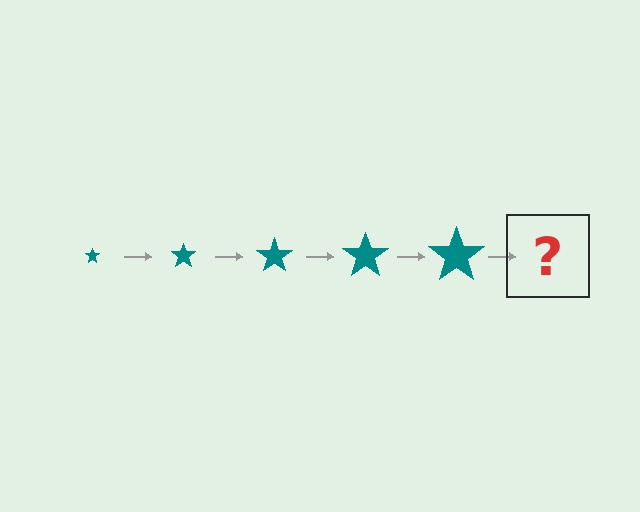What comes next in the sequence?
The next element should be a teal star, larger than the previous one.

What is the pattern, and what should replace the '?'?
The pattern is that the star gets progressively larger each step. The '?' should be a teal star, larger than the previous one.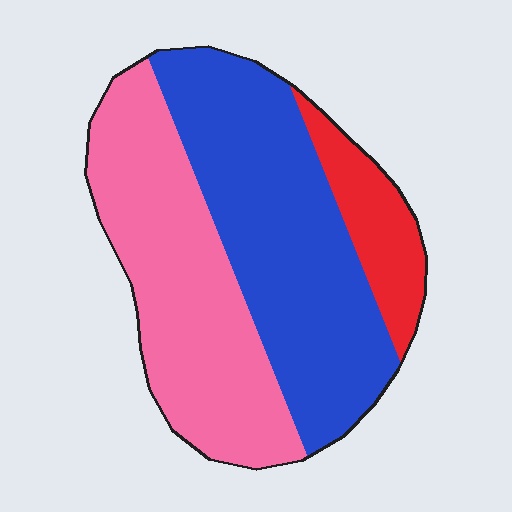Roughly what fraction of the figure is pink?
Pink takes up about two fifths (2/5) of the figure.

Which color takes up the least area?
Red, at roughly 15%.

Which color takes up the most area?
Blue, at roughly 45%.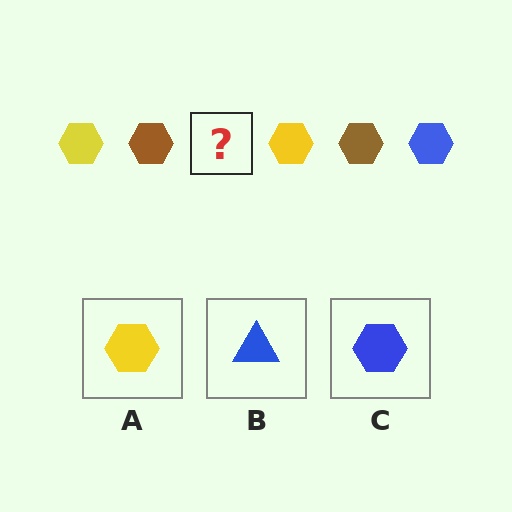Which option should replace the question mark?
Option C.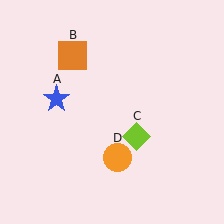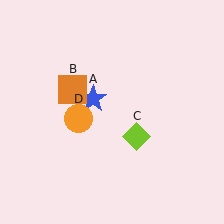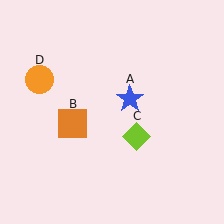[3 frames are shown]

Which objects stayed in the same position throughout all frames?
Lime diamond (object C) remained stationary.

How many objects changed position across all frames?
3 objects changed position: blue star (object A), orange square (object B), orange circle (object D).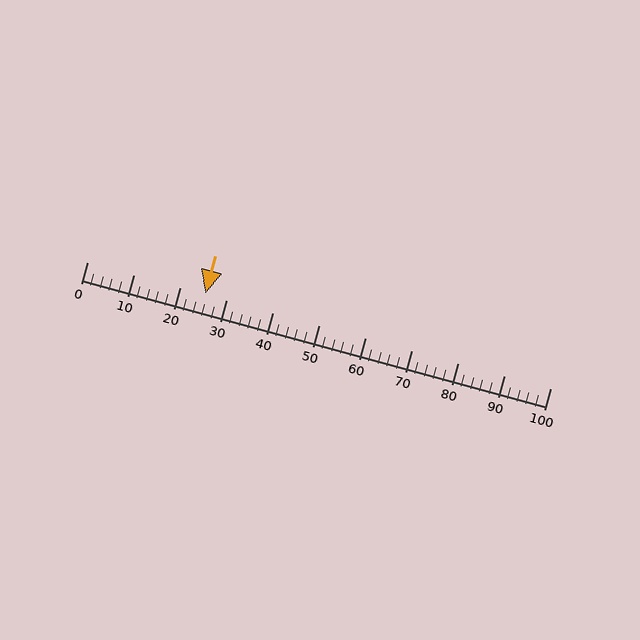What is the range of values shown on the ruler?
The ruler shows values from 0 to 100.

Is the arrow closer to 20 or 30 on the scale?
The arrow is closer to 30.